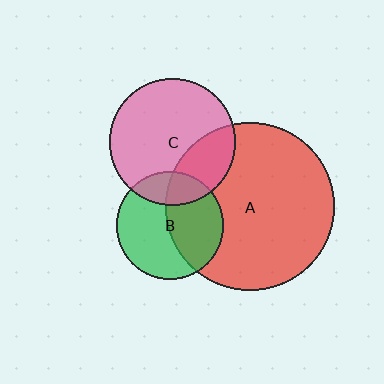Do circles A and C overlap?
Yes.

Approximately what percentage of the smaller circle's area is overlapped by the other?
Approximately 25%.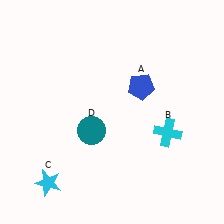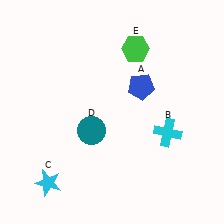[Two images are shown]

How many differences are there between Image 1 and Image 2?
There is 1 difference between the two images.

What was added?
A green hexagon (E) was added in Image 2.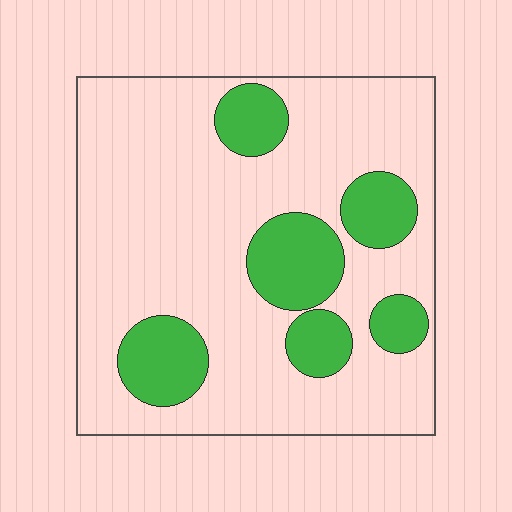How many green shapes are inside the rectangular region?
6.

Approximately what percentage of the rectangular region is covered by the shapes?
Approximately 25%.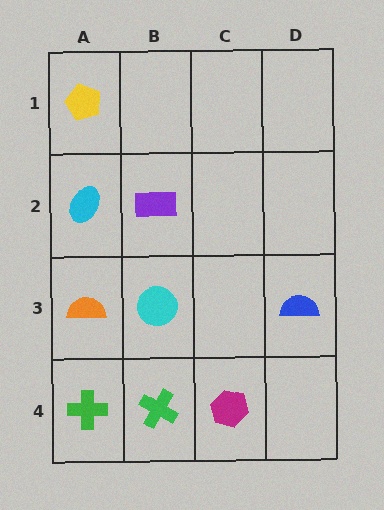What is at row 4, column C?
A magenta hexagon.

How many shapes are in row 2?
2 shapes.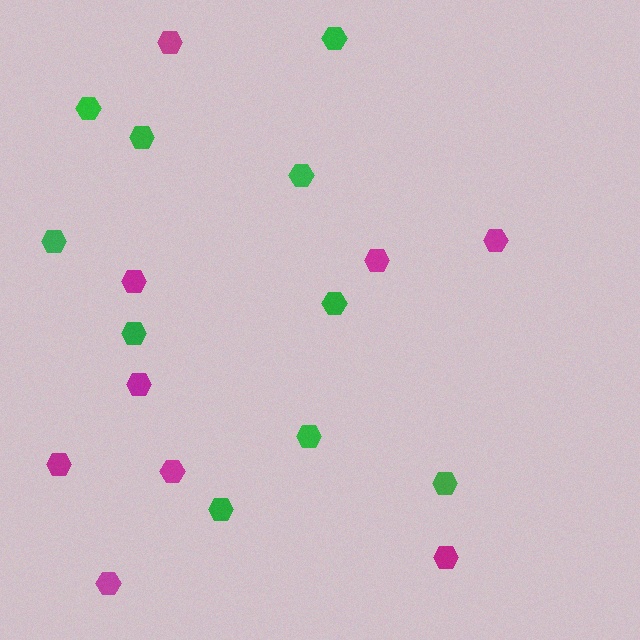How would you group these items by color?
There are 2 groups: one group of green hexagons (10) and one group of magenta hexagons (9).